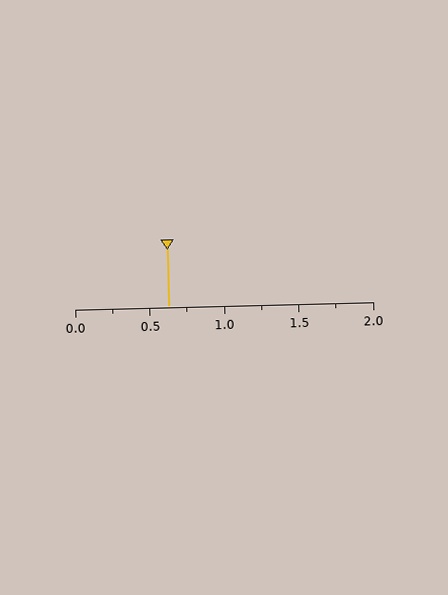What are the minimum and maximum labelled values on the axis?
The axis runs from 0.0 to 2.0.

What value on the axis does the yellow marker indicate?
The marker indicates approximately 0.62.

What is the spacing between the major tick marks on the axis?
The major ticks are spaced 0.5 apart.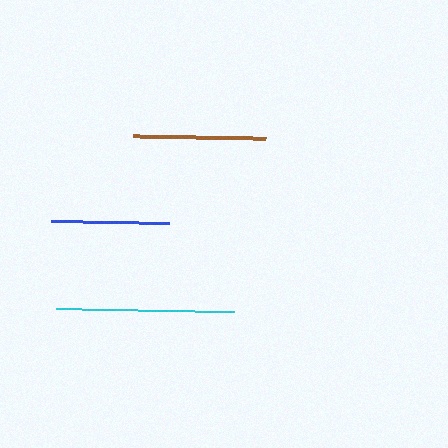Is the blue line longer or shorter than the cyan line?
The cyan line is longer than the blue line.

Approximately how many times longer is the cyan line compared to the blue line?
The cyan line is approximately 1.5 times the length of the blue line.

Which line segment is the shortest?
The blue line is the shortest at approximately 118 pixels.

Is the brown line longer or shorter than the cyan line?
The cyan line is longer than the brown line.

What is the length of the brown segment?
The brown segment is approximately 134 pixels long.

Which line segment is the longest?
The cyan line is the longest at approximately 178 pixels.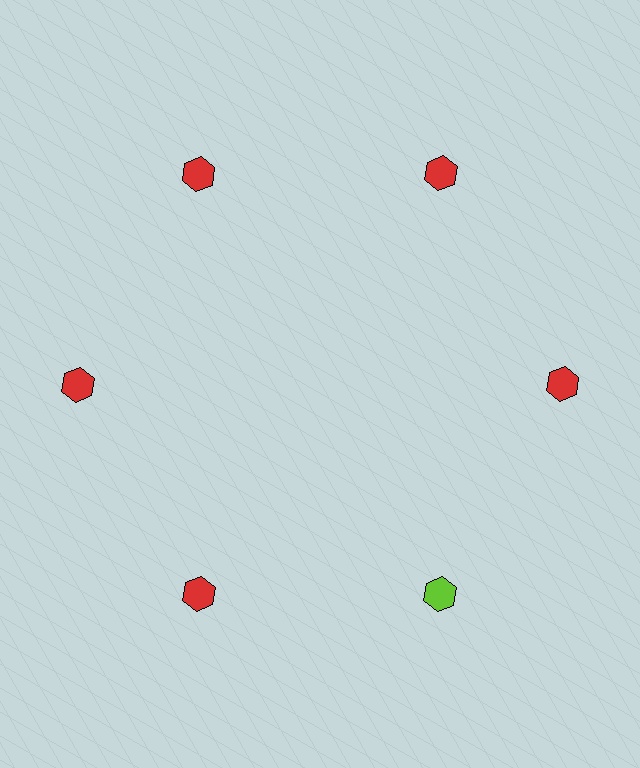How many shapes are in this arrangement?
There are 6 shapes arranged in a ring pattern.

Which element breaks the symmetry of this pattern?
The lime hexagon at roughly the 5 o'clock position breaks the symmetry. All other shapes are red hexagons.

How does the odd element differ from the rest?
It has a different color: lime instead of red.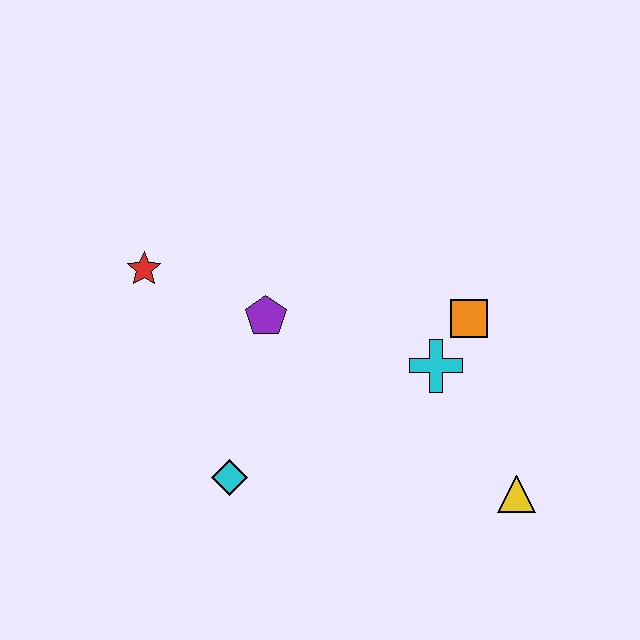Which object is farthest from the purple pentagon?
The yellow triangle is farthest from the purple pentagon.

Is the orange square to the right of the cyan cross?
Yes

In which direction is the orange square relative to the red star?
The orange square is to the right of the red star.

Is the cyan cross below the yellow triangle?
No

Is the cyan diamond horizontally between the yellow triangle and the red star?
Yes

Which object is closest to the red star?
The purple pentagon is closest to the red star.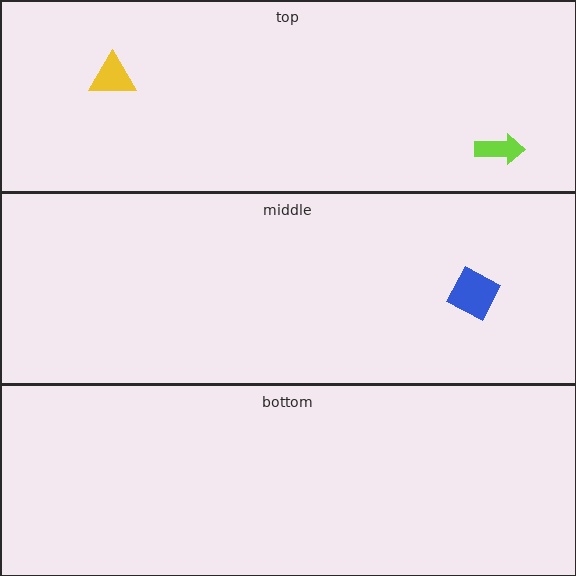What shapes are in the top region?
The yellow triangle, the lime arrow.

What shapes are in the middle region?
The blue square.